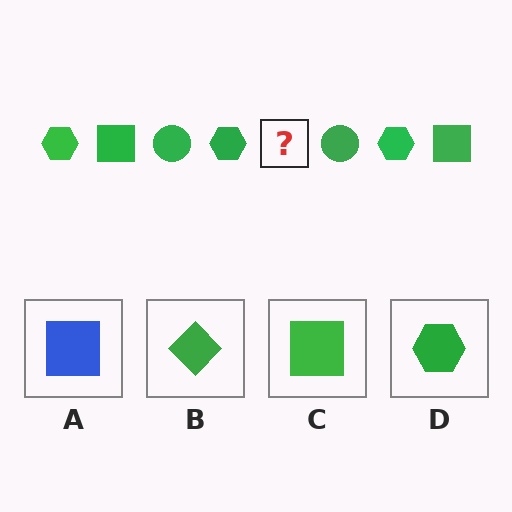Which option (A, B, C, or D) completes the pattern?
C.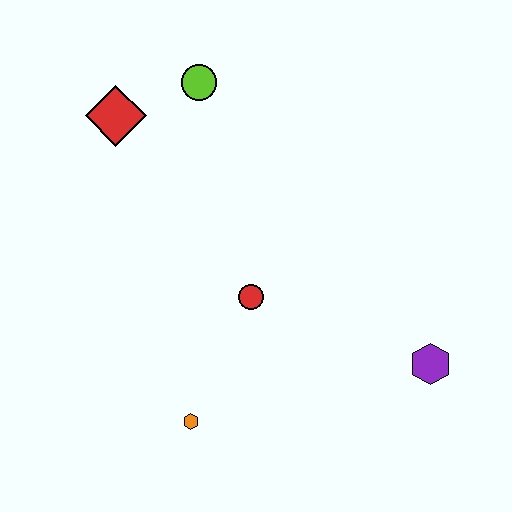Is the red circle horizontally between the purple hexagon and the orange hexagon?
Yes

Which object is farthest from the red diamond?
The purple hexagon is farthest from the red diamond.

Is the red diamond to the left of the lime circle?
Yes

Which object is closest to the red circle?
The orange hexagon is closest to the red circle.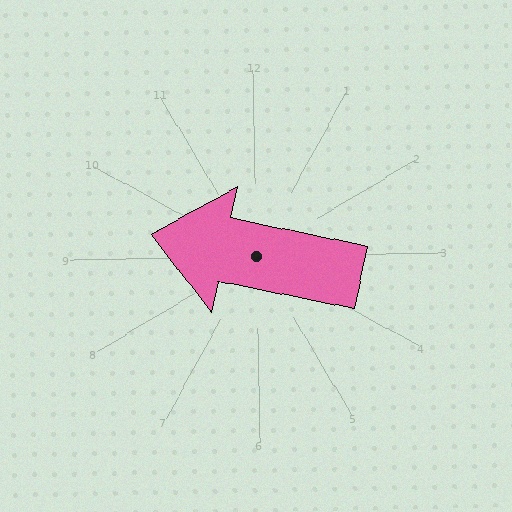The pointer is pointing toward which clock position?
Roughly 9 o'clock.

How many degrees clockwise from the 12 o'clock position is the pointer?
Approximately 283 degrees.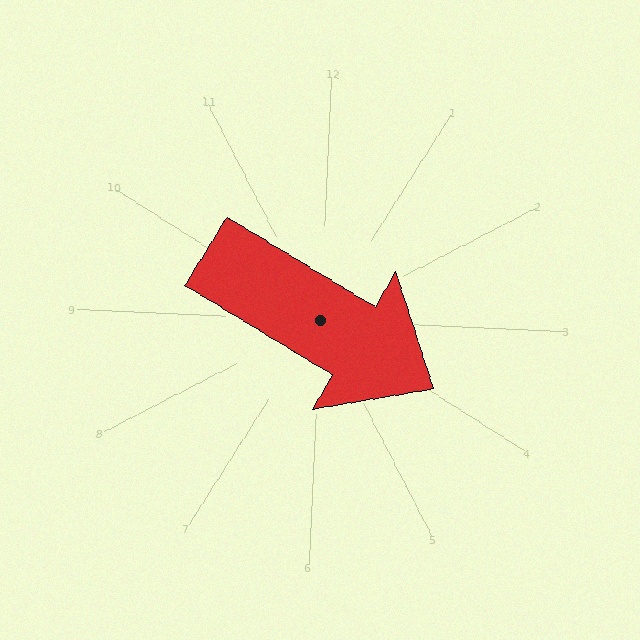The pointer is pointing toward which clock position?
Roughly 4 o'clock.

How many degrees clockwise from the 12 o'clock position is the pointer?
Approximately 119 degrees.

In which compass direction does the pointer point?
Southeast.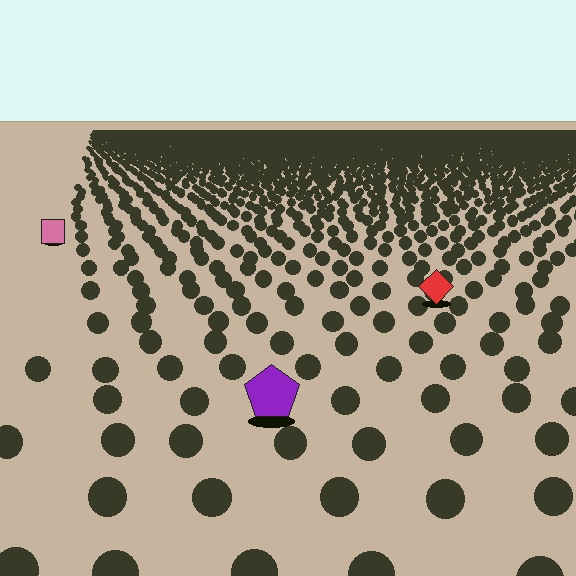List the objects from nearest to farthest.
From nearest to farthest: the purple pentagon, the red diamond, the pink square.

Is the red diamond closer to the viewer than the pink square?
Yes. The red diamond is closer — you can tell from the texture gradient: the ground texture is coarser near it.